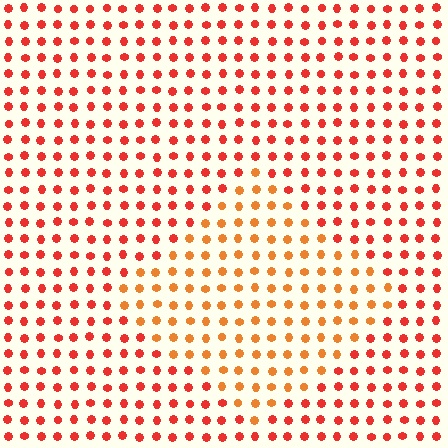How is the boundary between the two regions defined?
The boundary is defined purely by a slight shift in hue (about 26 degrees). Spacing, size, and orientation are identical on both sides.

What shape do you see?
I see a diamond.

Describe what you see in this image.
The image is filled with small red elements in a uniform arrangement. A diamond-shaped region is visible where the elements are tinted to a slightly different hue, forming a subtle color boundary.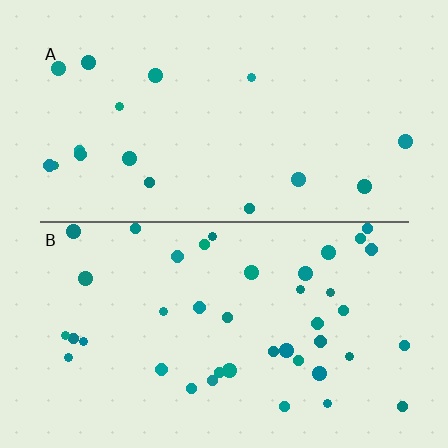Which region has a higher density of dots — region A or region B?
B (the bottom).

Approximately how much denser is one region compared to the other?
Approximately 2.5× — region B over region A.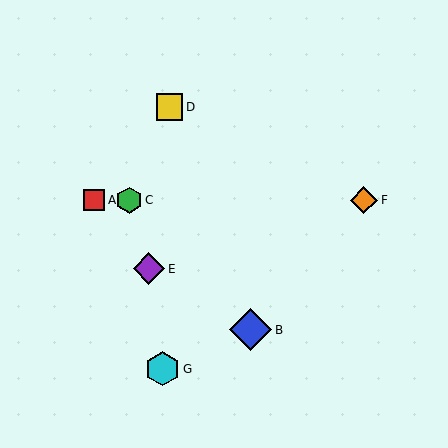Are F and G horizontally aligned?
No, F is at y≈200 and G is at y≈369.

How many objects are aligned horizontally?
3 objects (A, C, F) are aligned horizontally.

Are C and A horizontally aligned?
Yes, both are at y≈200.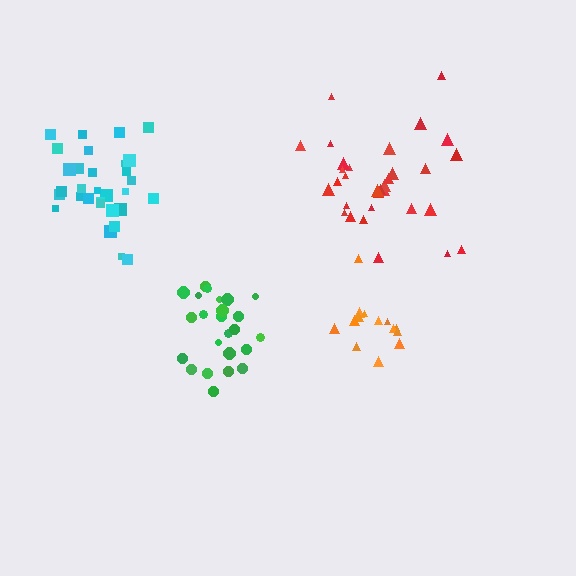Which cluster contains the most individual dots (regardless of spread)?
Cyan (32).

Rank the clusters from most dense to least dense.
cyan, green, orange, red.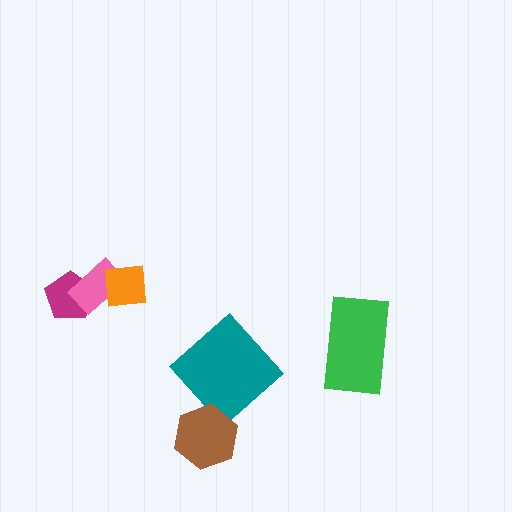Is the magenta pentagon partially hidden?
Yes, it is partially covered by another shape.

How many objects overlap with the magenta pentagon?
1 object overlaps with the magenta pentagon.